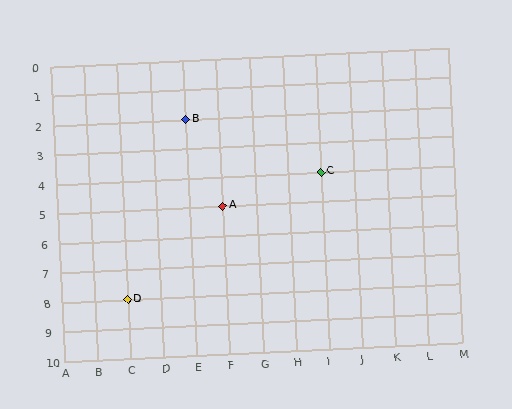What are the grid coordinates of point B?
Point B is at grid coordinates (E, 2).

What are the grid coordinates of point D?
Point D is at grid coordinates (C, 8).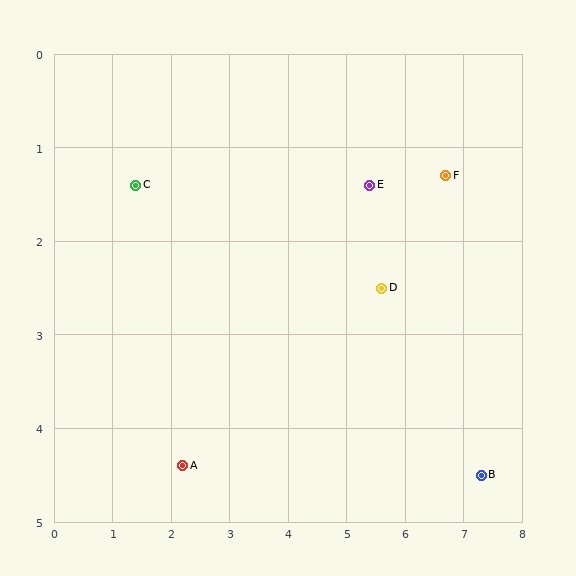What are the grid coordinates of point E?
Point E is at approximately (5.4, 1.4).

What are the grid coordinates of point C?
Point C is at approximately (1.4, 1.4).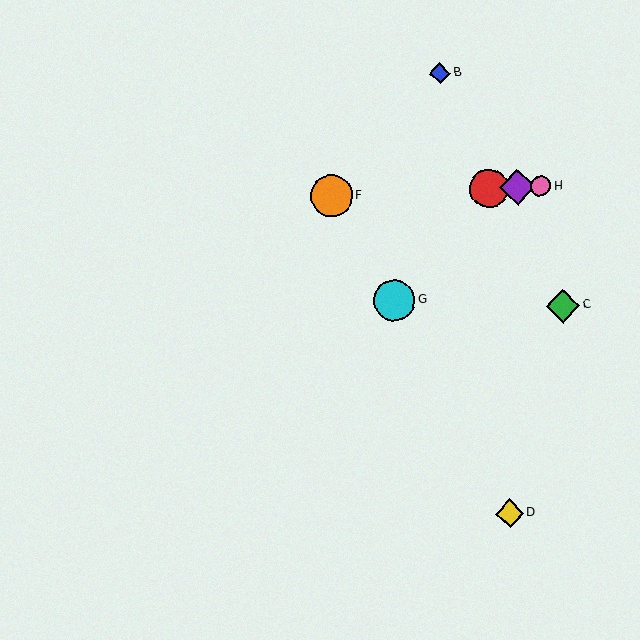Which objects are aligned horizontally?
Objects A, E, F, H are aligned horizontally.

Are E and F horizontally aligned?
Yes, both are at y≈187.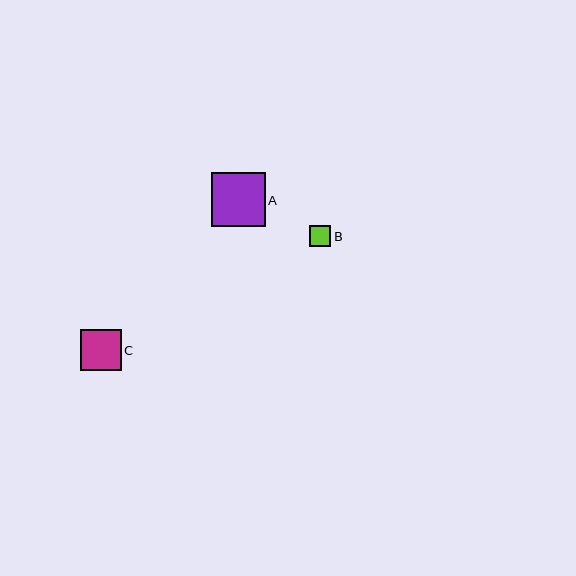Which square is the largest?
Square A is the largest with a size of approximately 53 pixels.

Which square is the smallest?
Square B is the smallest with a size of approximately 21 pixels.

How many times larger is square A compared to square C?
Square A is approximately 1.3 times the size of square C.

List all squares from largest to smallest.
From largest to smallest: A, C, B.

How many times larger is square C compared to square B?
Square C is approximately 1.9 times the size of square B.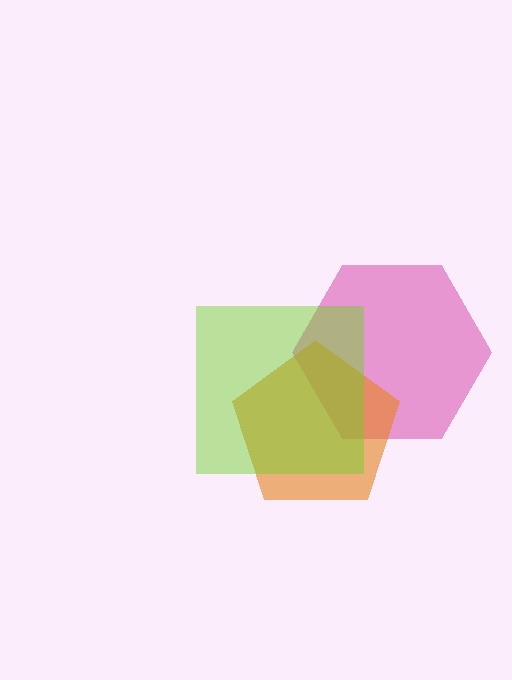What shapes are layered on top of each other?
The layered shapes are: a magenta hexagon, an orange pentagon, a lime square.